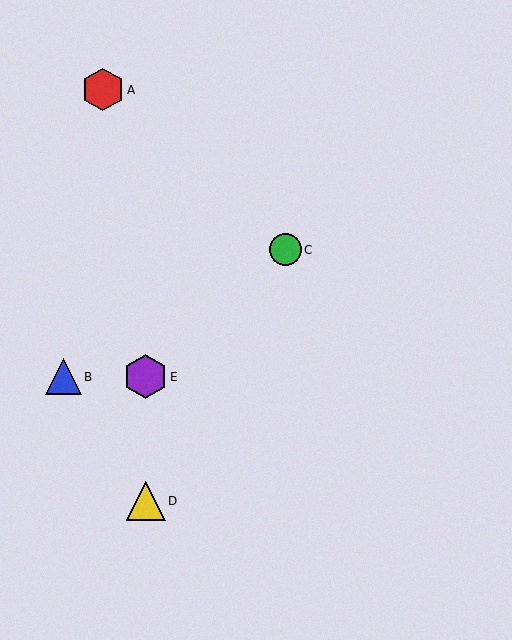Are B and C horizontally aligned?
No, B is at y≈377 and C is at y≈250.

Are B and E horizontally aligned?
Yes, both are at y≈377.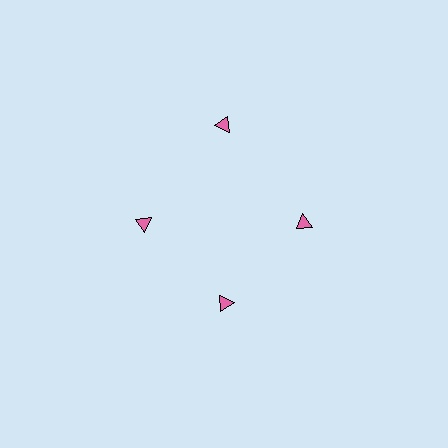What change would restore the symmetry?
The symmetry would be restored by moving it inward, back onto the ring so that all 4 triangles sit at equal angles and equal distance from the center.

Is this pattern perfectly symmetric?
No. The 4 pink triangles are arranged in a ring, but one element near the 12 o'clock position is pushed outward from the center, breaking the 4-fold rotational symmetry.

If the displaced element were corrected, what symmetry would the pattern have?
It would have 4-fold rotational symmetry — the pattern would map onto itself every 90 degrees.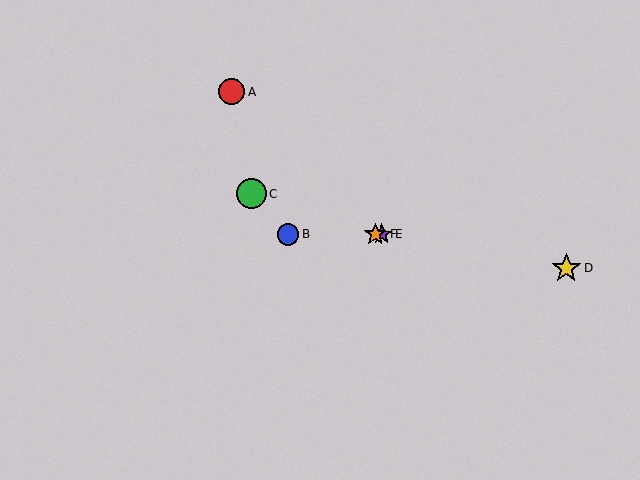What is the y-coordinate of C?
Object C is at y≈194.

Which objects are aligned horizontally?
Objects B, E, F are aligned horizontally.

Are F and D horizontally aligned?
No, F is at y≈234 and D is at y≈268.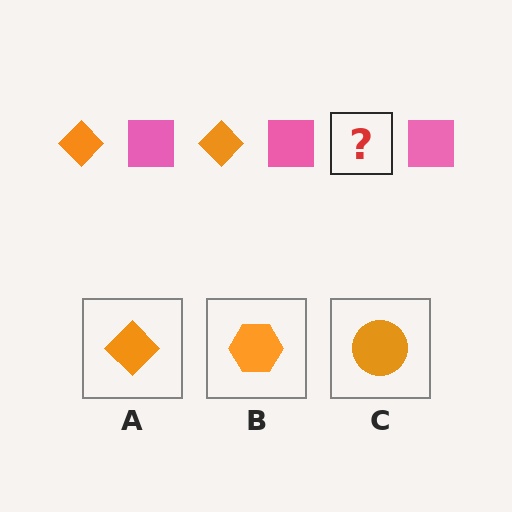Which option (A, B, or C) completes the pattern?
A.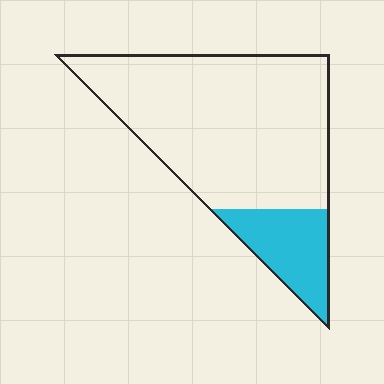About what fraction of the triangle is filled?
About one fifth (1/5).